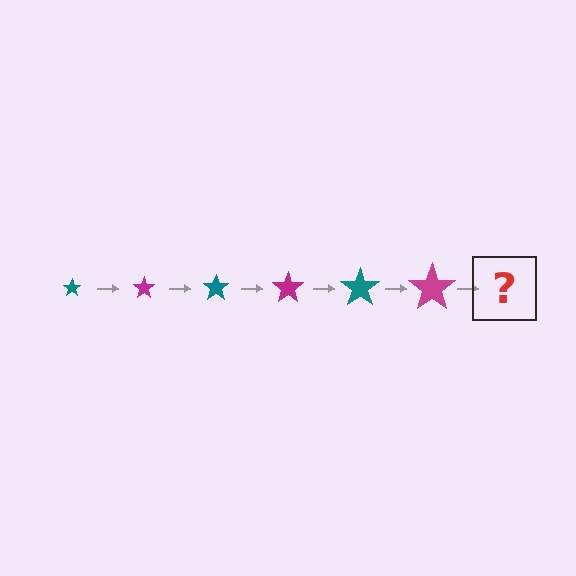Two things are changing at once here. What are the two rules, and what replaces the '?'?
The two rules are that the star grows larger each step and the color cycles through teal and magenta. The '?' should be a teal star, larger than the previous one.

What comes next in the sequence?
The next element should be a teal star, larger than the previous one.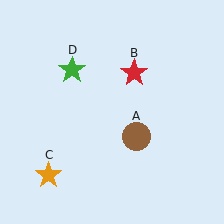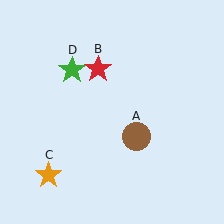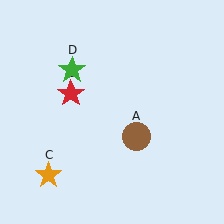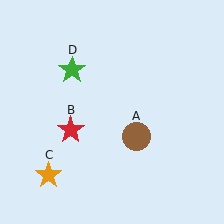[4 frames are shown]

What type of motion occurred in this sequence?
The red star (object B) rotated counterclockwise around the center of the scene.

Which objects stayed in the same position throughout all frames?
Brown circle (object A) and orange star (object C) and green star (object D) remained stationary.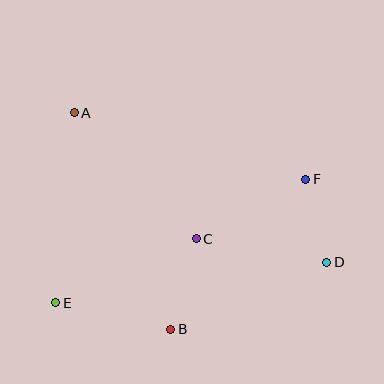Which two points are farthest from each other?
Points A and D are farthest from each other.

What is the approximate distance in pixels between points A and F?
The distance between A and F is approximately 241 pixels.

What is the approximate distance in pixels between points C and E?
The distance between C and E is approximately 154 pixels.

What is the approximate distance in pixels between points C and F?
The distance between C and F is approximately 125 pixels.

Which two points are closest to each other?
Points D and F are closest to each other.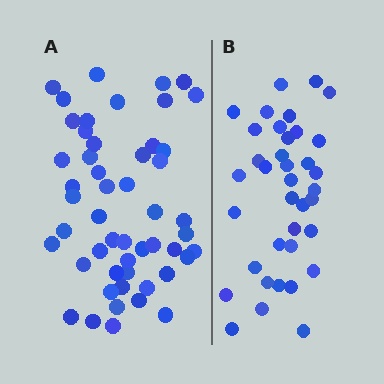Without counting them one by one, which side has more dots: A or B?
Region A (the left region) has more dots.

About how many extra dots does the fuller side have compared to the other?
Region A has approximately 15 more dots than region B.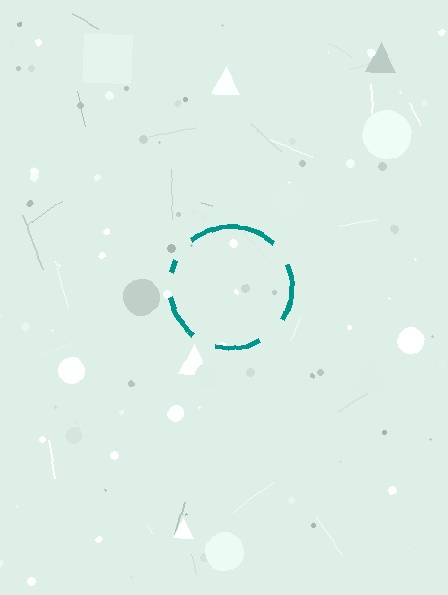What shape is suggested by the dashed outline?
The dashed outline suggests a circle.